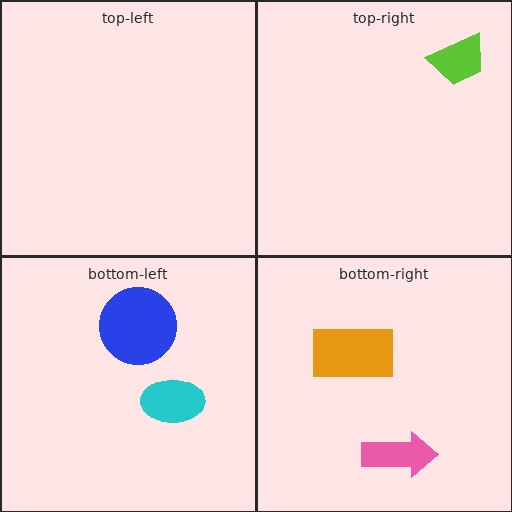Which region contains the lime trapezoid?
The top-right region.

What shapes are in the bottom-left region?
The cyan ellipse, the blue circle.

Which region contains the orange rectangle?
The bottom-right region.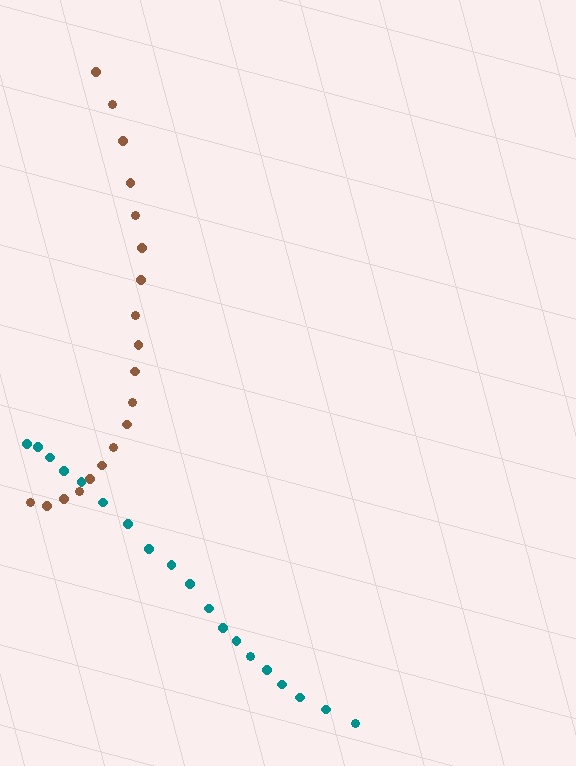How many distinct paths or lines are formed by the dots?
There are 2 distinct paths.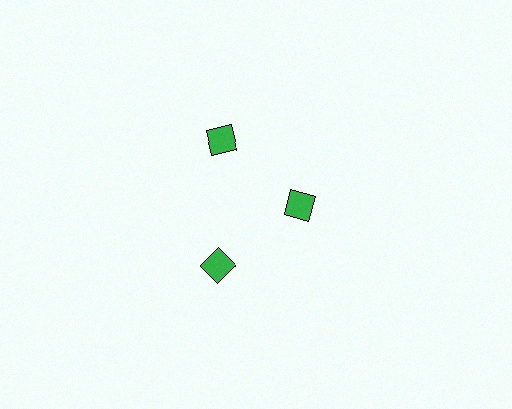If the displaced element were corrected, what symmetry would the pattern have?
It would have 3-fold rotational symmetry — the pattern would map onto itself every 120 degrees.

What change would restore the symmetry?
The symmetry would be restored by moving it outward, back onto the ring so that all 3 diamonds sit at equal angles and equal distance from the center.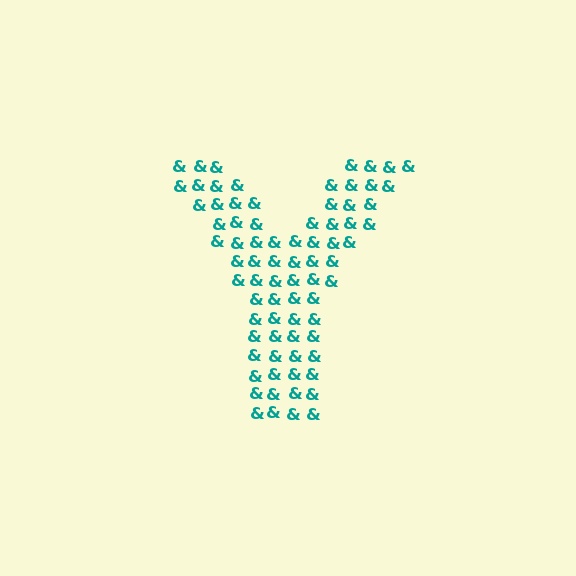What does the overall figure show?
The overall figure shows the letter Y.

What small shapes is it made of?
It is made of small ampersands.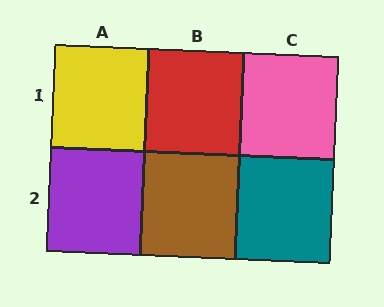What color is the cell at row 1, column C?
Pink.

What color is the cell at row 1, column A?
Yellow.